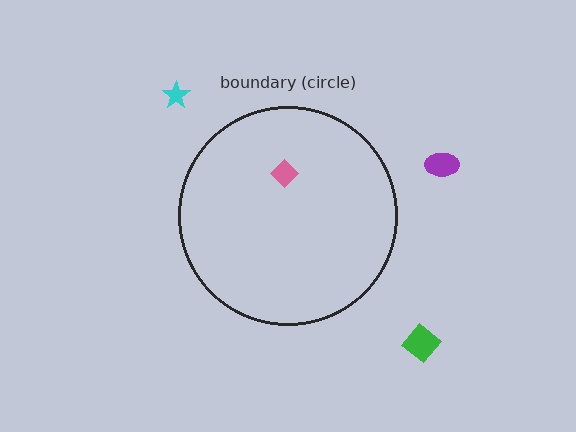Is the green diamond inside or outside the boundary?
Outside.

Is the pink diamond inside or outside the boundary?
Inside.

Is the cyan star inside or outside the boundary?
Outside.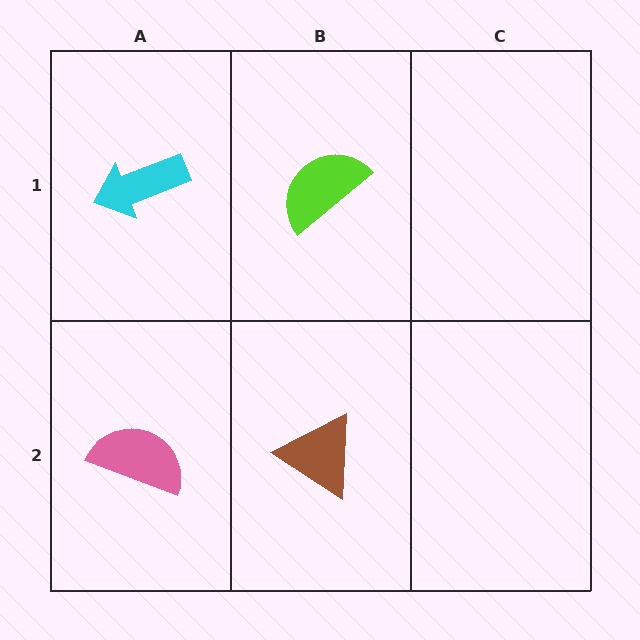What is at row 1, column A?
A cyan arrow.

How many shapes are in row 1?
2 shapes.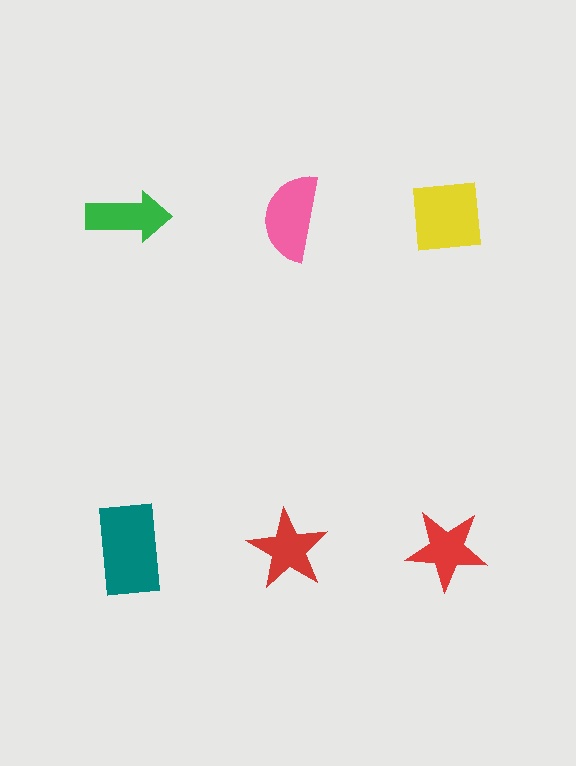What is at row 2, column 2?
A red star.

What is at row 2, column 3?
A red star.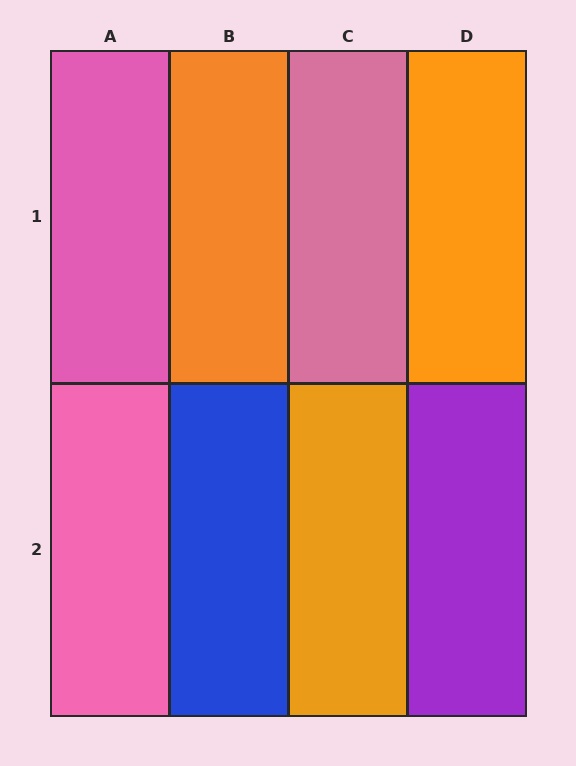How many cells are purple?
1 cell is purple.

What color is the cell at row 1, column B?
Orange.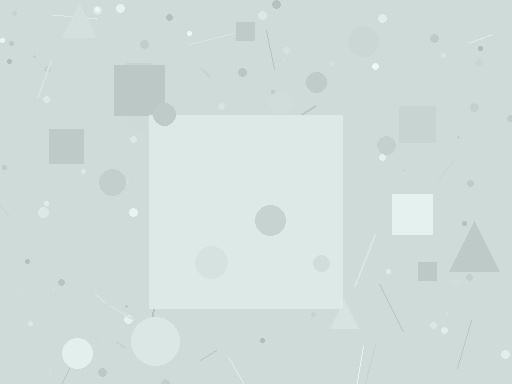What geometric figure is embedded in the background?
A square is embedded in the background.